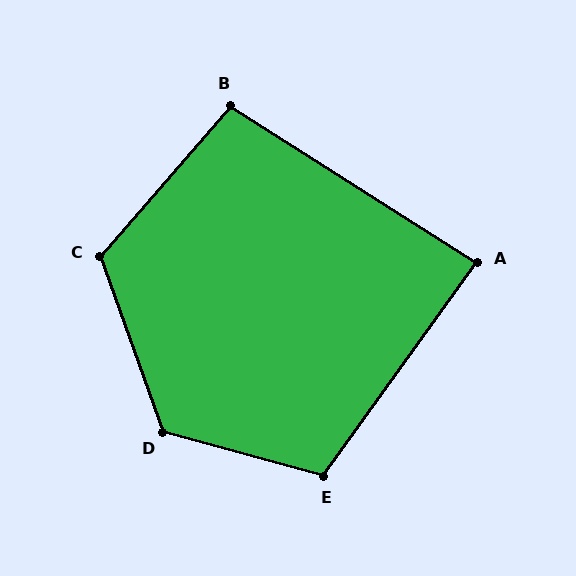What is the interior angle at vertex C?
Approximately 119 degrees (obtuse).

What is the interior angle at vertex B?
Approximately 99 degrees (obtuse).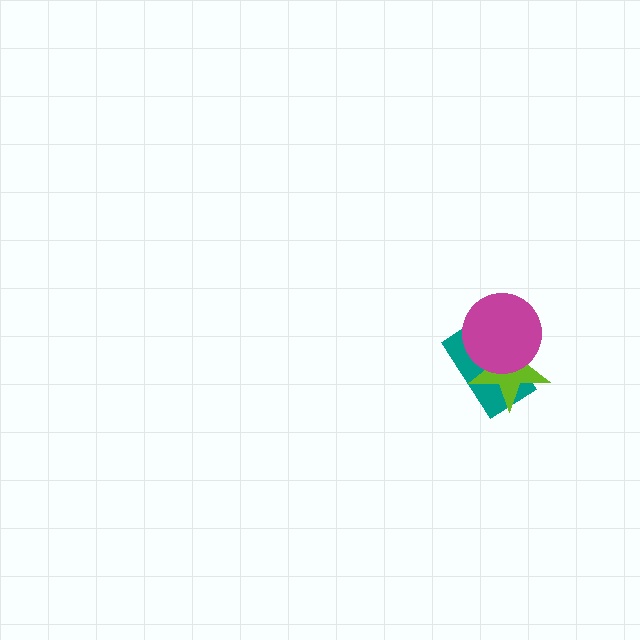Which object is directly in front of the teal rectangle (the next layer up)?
The lime star is directly in front of the teal rectangle.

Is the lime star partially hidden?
Yes, it is partially covered by another shape.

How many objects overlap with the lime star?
2 objects overlap with the lime star.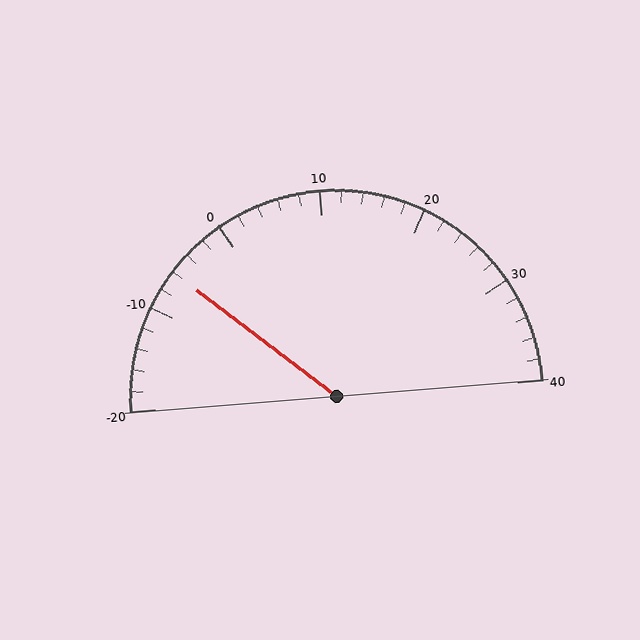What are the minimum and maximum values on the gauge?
The gauge ranges from -20 to 40.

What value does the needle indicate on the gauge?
The needle indicates approximately -6.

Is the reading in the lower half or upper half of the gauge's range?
The reading is in the lower half of the range (-20 to 40).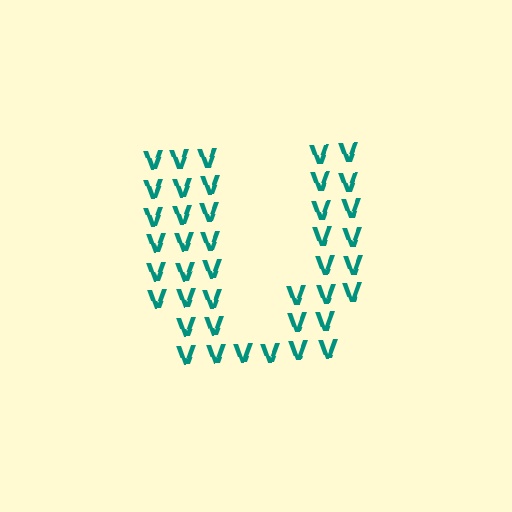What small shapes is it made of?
It is made of small letter V's.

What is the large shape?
The large shape is the letter U.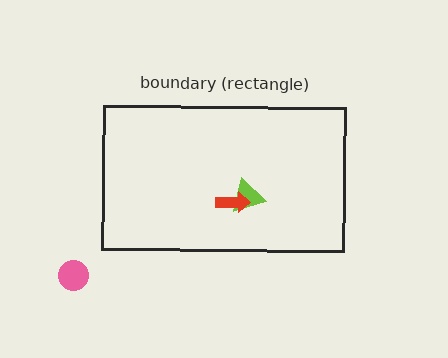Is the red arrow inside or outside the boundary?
Inside.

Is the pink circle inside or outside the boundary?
Outside.